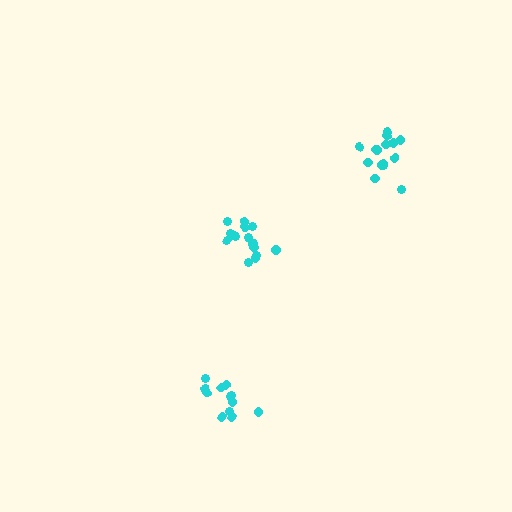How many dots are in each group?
Group 1: 16 dots, Group 2: 15 dots, Group 3: 12 dots (43 total).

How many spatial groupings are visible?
There are 3 spatial groupings.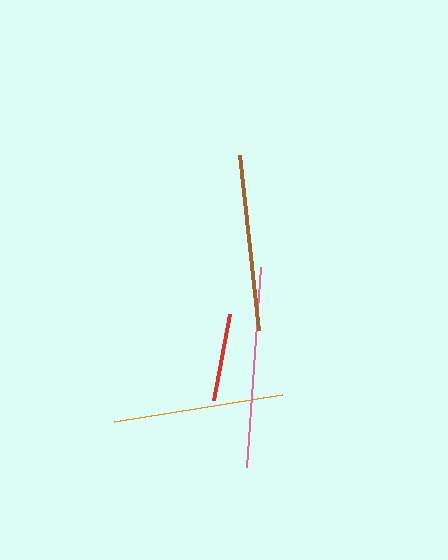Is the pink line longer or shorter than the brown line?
The pink line is longer than the brown line.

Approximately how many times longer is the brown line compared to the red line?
The brown line is approximately 2.0 times the length of the red line.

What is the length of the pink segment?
The pink segment is approximately 200 pixels long.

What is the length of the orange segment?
The orange segment is approximately 170 pixels long.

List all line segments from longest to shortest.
From longest to shortest: pink, brown, orange, red.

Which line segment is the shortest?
The red line is the shortest at approximately 88 pixels.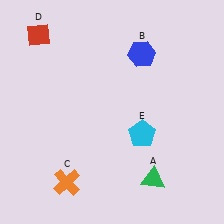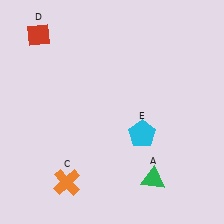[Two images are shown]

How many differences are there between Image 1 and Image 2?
There is 1 difference between the two images.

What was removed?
The blue hexagon (B) was removed in Image 2.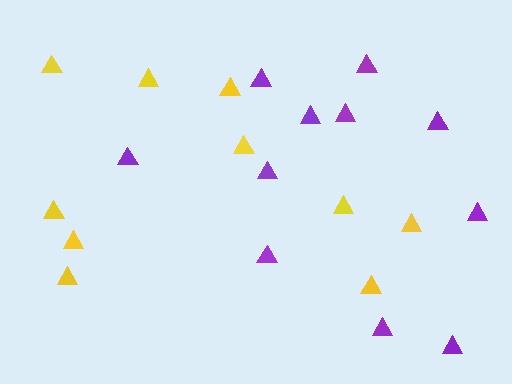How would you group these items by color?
There are 2 groups: one group of yellow triangles (10) and one group of purple triangles (11).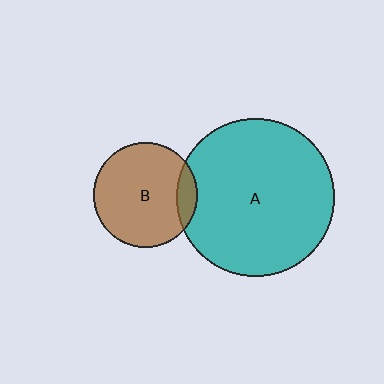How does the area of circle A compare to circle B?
Approximately 2.3 times.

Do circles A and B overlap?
Yes.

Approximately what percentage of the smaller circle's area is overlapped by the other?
Approximately 10%.